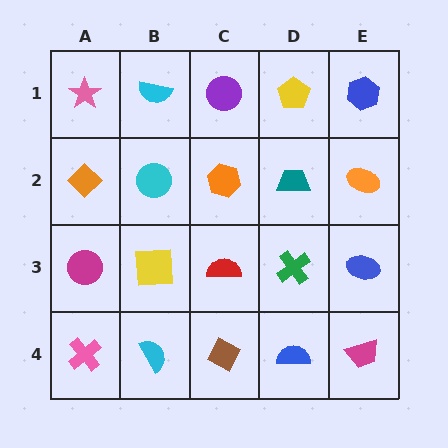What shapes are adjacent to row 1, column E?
An orange ellipse (row 2, column E), a yellow pentagon (row 1, column D).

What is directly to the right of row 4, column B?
A brown diamond.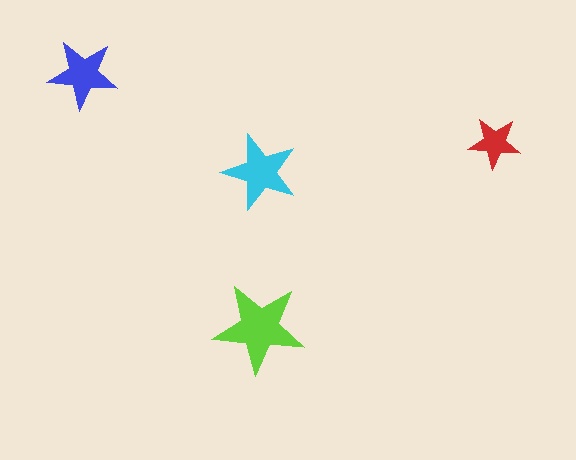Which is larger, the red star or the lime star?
The lime one.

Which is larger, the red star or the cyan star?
The cyan one.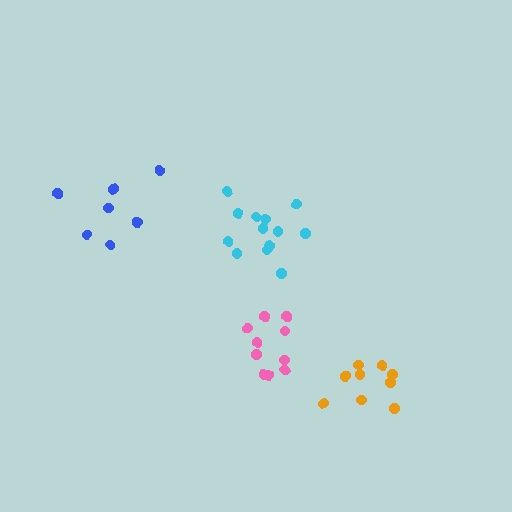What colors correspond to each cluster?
The clusters are colored: pink, cyan, orange, blue.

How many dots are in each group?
Group 1: 10 dots, Group 2: 13 dots, Group 3: 9 dots, Group 4: 7 dots (39 total).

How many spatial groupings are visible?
There are 4 spatial groupings.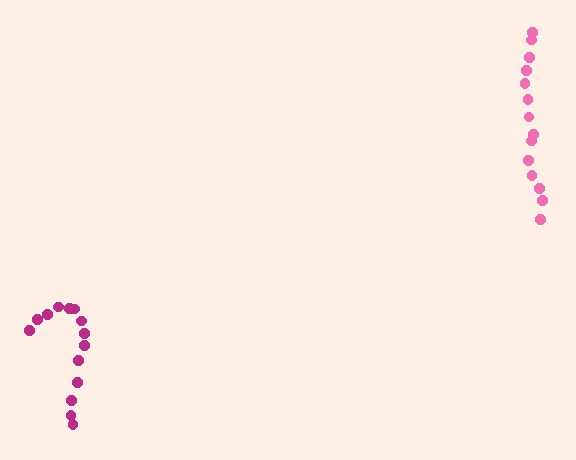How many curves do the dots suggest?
There are 2 distinct paths.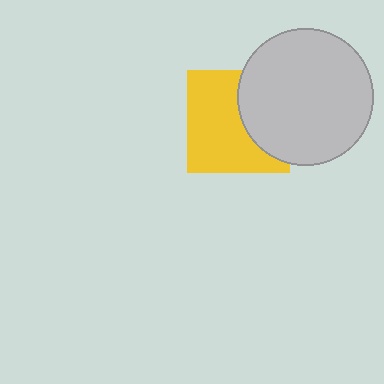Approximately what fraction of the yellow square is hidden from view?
Roughly 38% of the yellow square is hidden behind the light gray circle.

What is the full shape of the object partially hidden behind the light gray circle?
The partially hidden object is a yellow square.